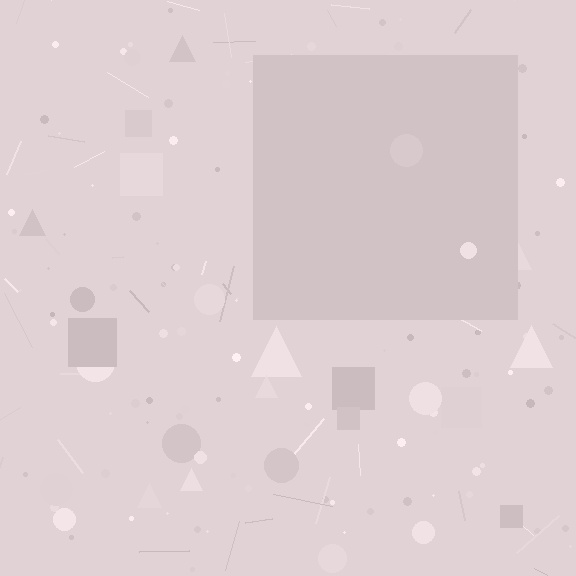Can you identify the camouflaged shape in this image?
The camouflaged shape is a square.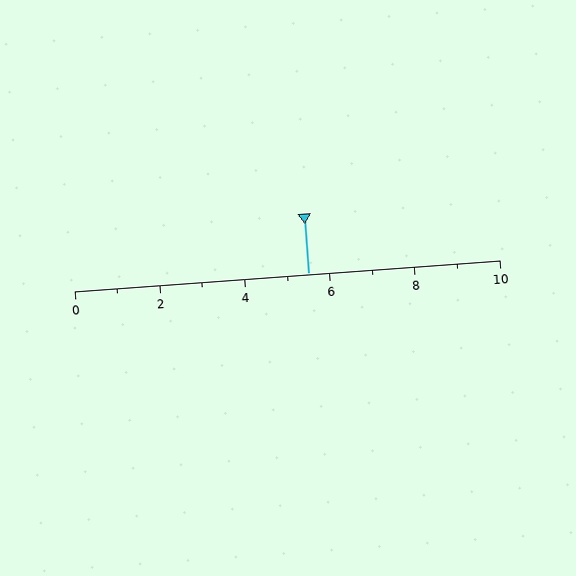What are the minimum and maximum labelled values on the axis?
The axis runs from 0 to 10.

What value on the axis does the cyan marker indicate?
The marker indicates approximately 5.5.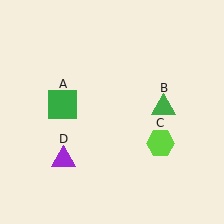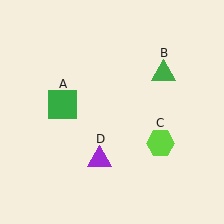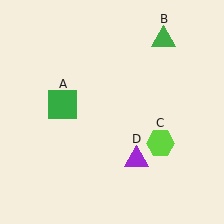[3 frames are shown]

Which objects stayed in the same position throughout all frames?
Green square (object A) and lime hexagon (object C) remained stationary.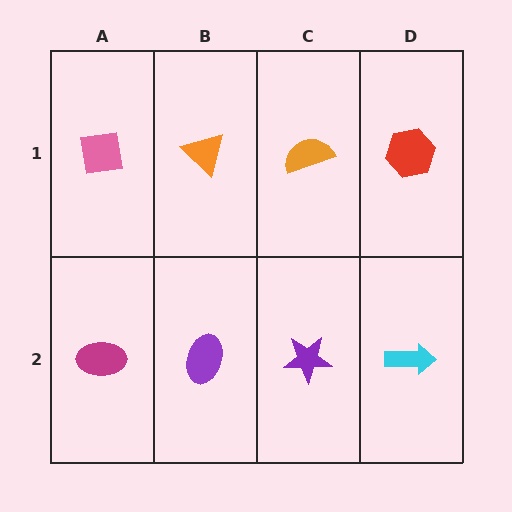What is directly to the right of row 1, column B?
An orange semicircle.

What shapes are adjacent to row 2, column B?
An orange triangle (row 1, column B), a magenta ellipse (row 2, column A), a purple star (row 2, column C).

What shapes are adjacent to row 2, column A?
A pink square (row 1, column A), a purple ellipse (row 2, column B).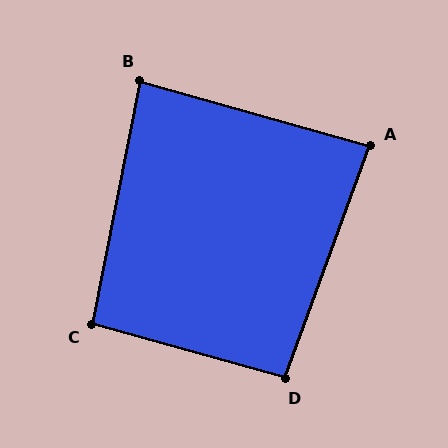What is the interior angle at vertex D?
Approximately 94 degrees (approximately right).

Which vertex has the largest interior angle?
C, at approximately 94 degrees.